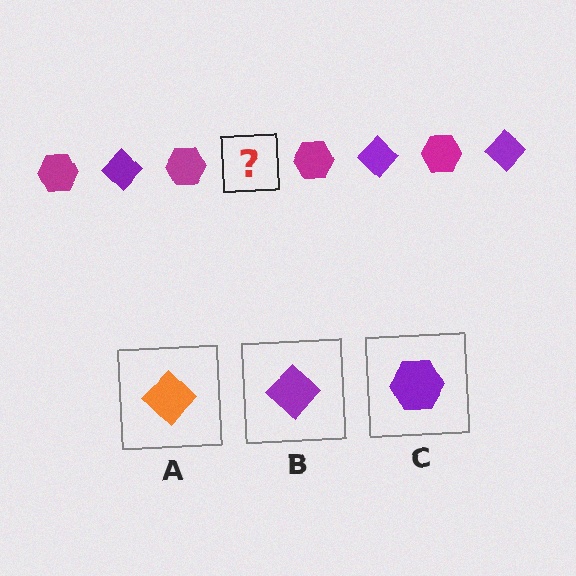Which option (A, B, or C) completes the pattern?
B.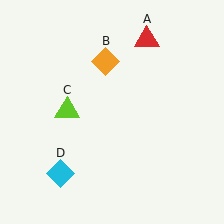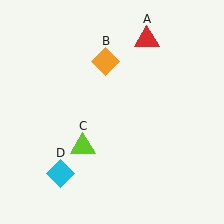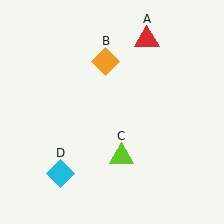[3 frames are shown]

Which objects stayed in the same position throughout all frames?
Red triangle (object A) and orange diamond (object B) and cyan diamond (object D) remained stationary.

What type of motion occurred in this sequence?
The lime triangle (object C) rotated counterclockwise around the center of the scene.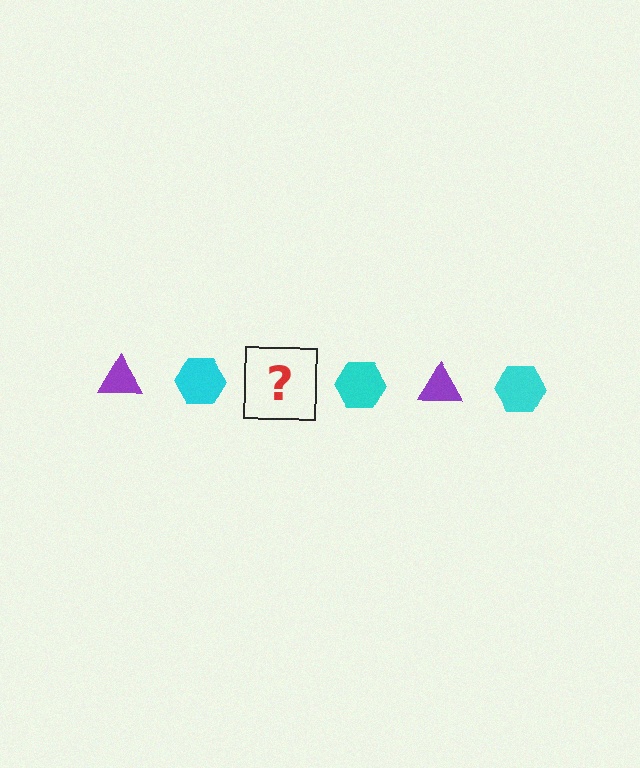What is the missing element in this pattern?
The missing element is a purple triangle.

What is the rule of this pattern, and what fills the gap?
The rule is that the pattern alternates between purple triangle and cyan hexagon. The gap should be filled with a purple triangle.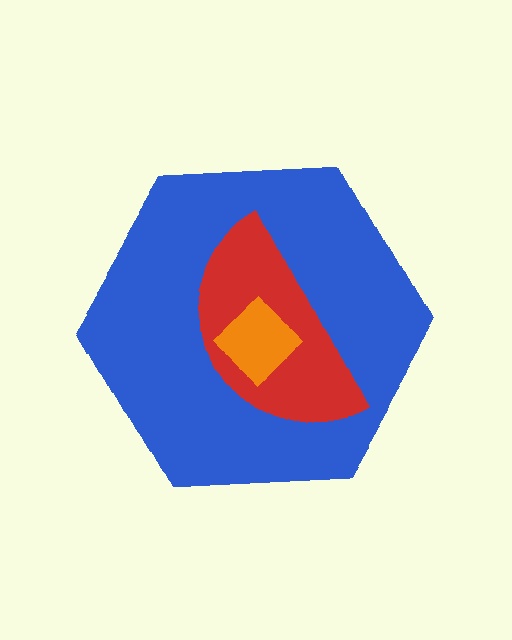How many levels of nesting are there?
3.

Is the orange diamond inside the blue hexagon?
Yes.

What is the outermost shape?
The blue hexagon.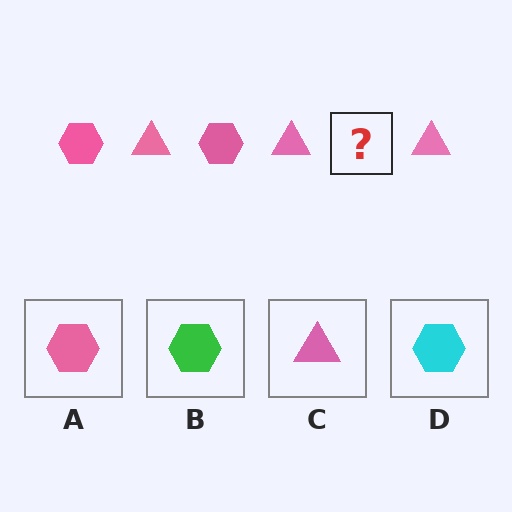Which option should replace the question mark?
Option A.